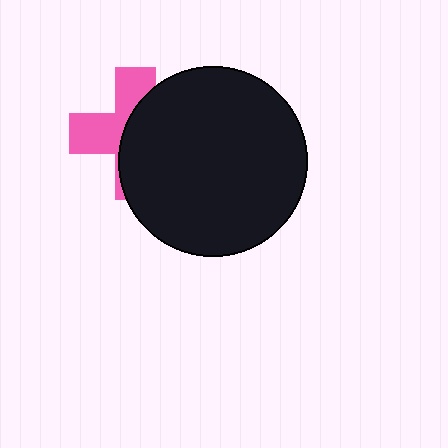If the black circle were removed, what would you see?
You would see the complete pink cross.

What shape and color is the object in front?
The object in front is a black circle.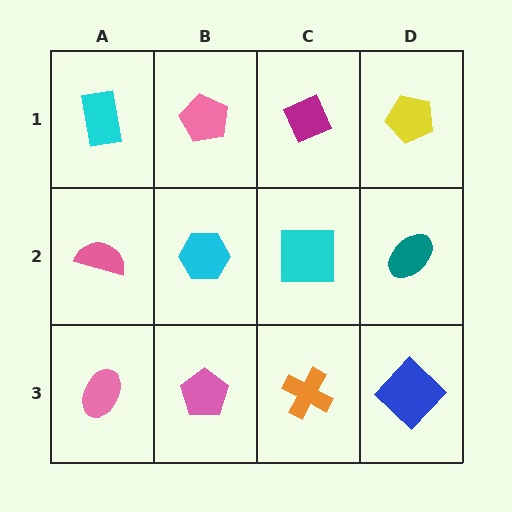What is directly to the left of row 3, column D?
An orange cross.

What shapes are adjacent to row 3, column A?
A pink semicircle (row 2, column A), a pink pentagon (row 3, column B).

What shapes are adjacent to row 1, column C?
A cyan square (row 2, column C), a pink pentagon (row 1, column B), a yellow pentagon (row 1, column D).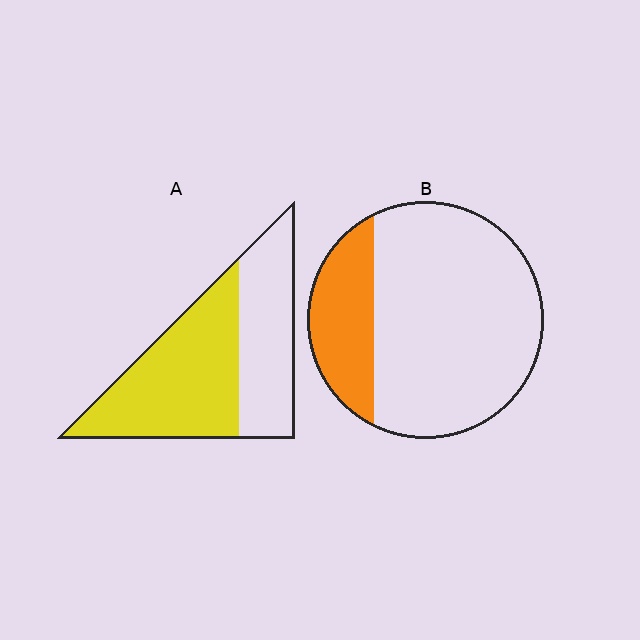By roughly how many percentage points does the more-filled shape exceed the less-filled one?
By roughly 35 percentage points (A over B).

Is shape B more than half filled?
No.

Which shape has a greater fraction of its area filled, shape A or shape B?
Shape A.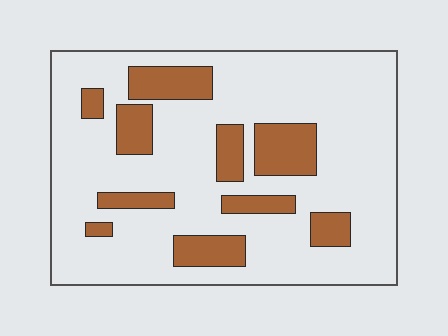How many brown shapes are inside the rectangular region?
10.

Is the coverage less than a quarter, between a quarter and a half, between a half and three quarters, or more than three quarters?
Less than a quarter.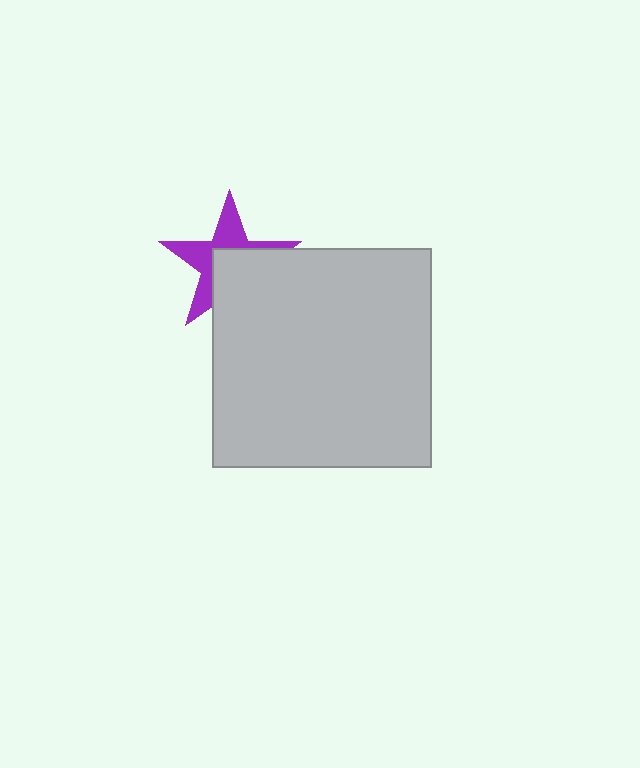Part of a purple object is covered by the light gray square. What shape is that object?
It is a star.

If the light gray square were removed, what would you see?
You would see the complete purple star.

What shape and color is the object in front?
The object in front is a light gray square.